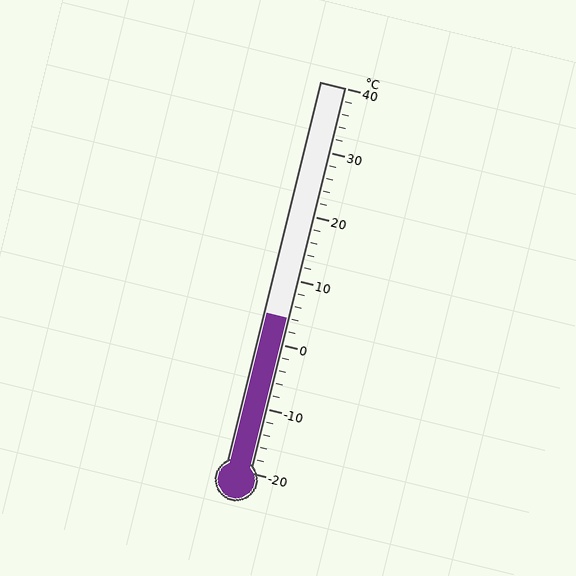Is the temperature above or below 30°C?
The temperature is below 30°C.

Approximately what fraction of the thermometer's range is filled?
The thermometer is filled to approximately 40% of its range.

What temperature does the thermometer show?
The thermometer shows approximately 4°C.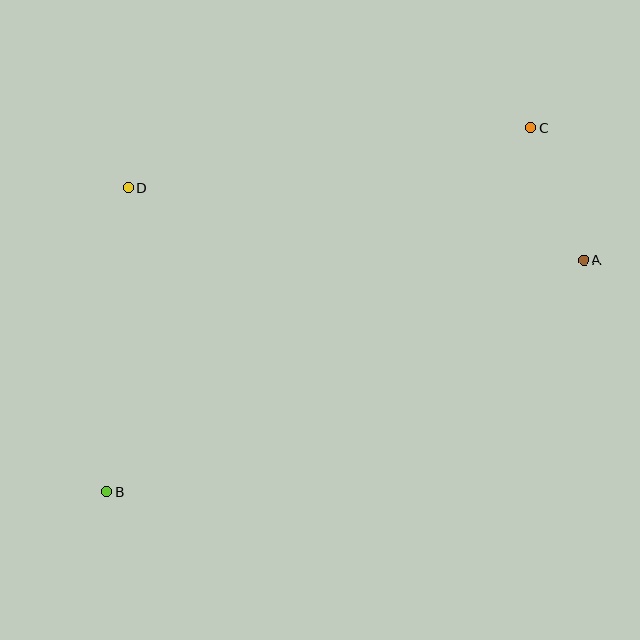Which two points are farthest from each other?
Points B and C are farthest from each other.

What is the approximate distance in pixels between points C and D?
The distance between C and D is approximately 406 pixels.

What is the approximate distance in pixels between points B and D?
The distance between B and D is approximately 305 pixels.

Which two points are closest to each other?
Points A and C are closest to each other.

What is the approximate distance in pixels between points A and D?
The distance between A and D is approximately 461 pixels.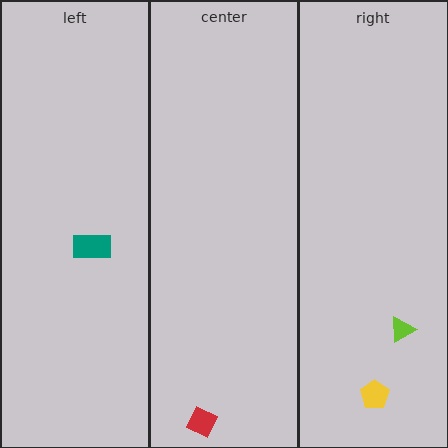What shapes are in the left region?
The teal rectangle.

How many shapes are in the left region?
1.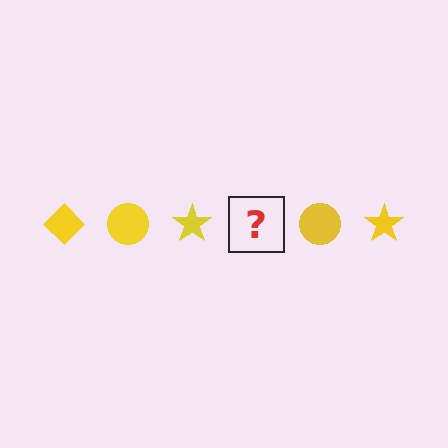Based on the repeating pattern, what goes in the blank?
The blank should be a yellow diamond.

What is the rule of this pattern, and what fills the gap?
The rule is that the pattern cycles through diamond, circle, star shapes in yellow. The gap should be filled with a yellow diamond.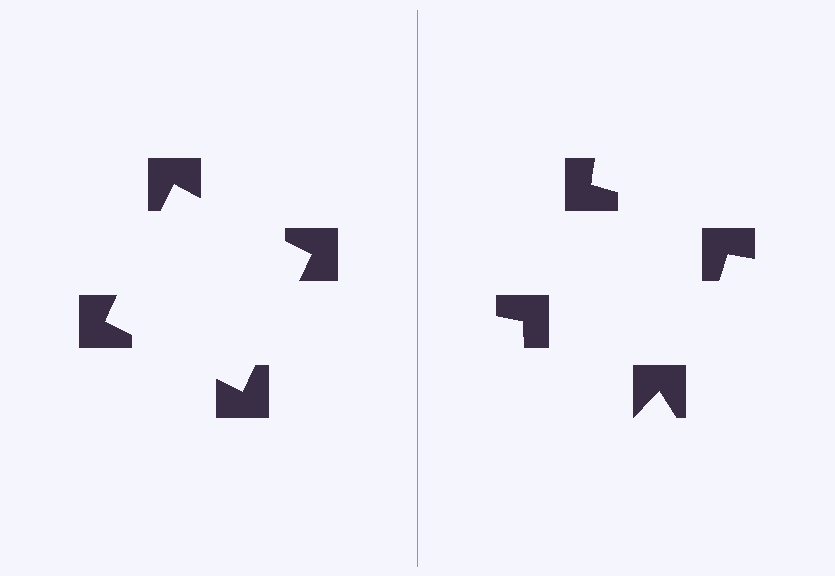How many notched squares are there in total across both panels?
8 — 4 on each side.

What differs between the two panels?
The notched squares are positioned identically on both sides; only the wedge orientations differ. On the left they align to a square; on the right they are misaligned.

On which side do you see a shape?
An illusory square appears on the left side. On the right side the wedge cuts are rotated, so no coherent shape forms.